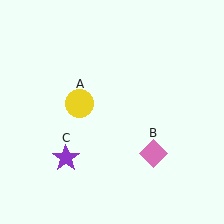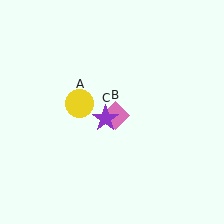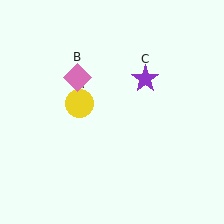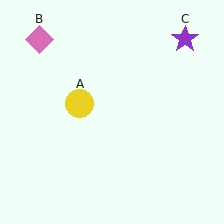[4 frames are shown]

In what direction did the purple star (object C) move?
The purple star (object C) moved up and to the right.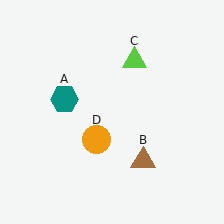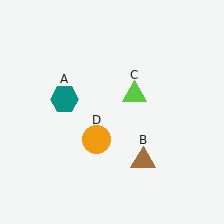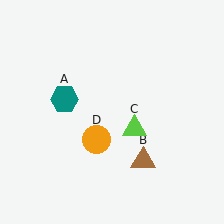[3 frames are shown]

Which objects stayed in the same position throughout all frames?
Teal hexagon (object A) and brown triangle (object B) and orange circle (object D) remained stationary.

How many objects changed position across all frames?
1 object changed position: lime triangle (object C).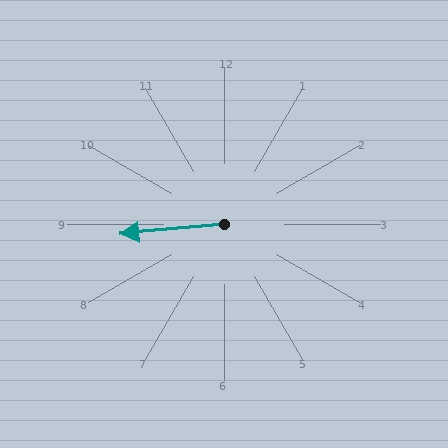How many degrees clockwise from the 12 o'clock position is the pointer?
Approximately 265 degrees.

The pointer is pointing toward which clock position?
Roughly 9 o'clock.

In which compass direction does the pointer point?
West.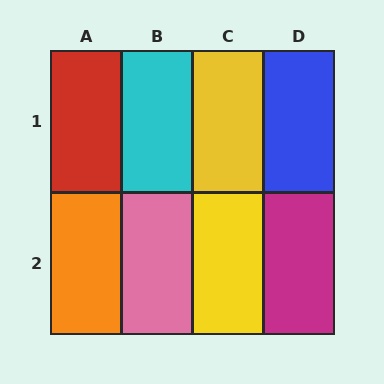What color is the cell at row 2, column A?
Orange.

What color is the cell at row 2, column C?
Yellow.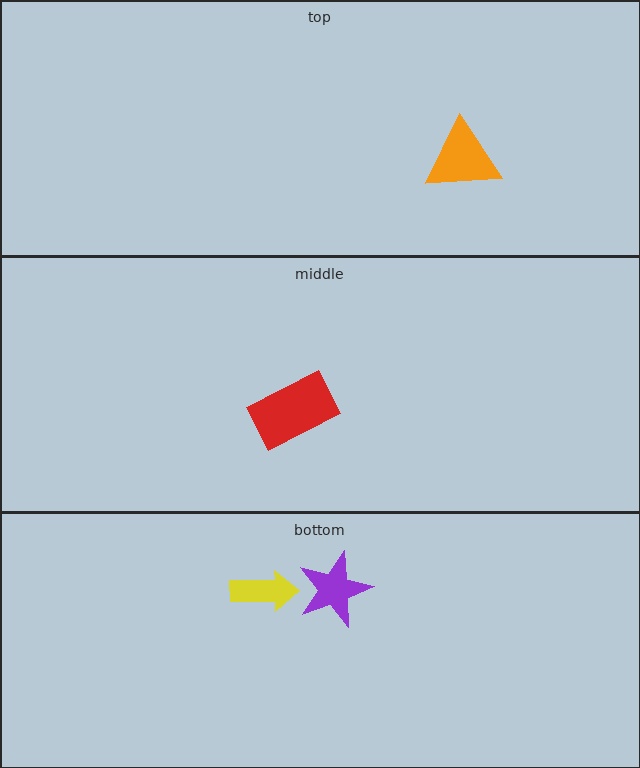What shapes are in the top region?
The orange triangle.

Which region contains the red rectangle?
The middle region.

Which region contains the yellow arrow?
The bottom region.